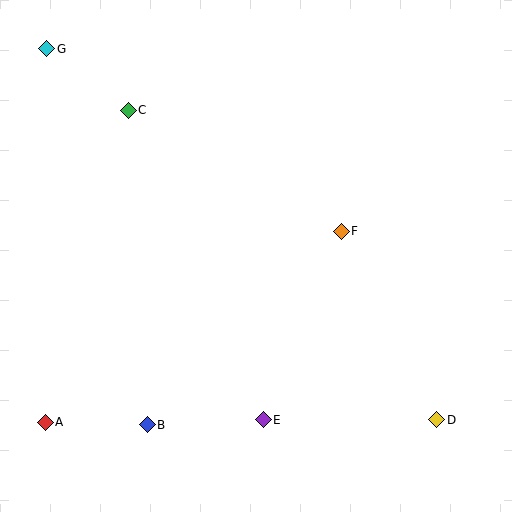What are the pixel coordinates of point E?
Point E is at (263, 420).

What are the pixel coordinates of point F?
Point F is at (341, 231).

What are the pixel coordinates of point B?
Point B is at (147, 425).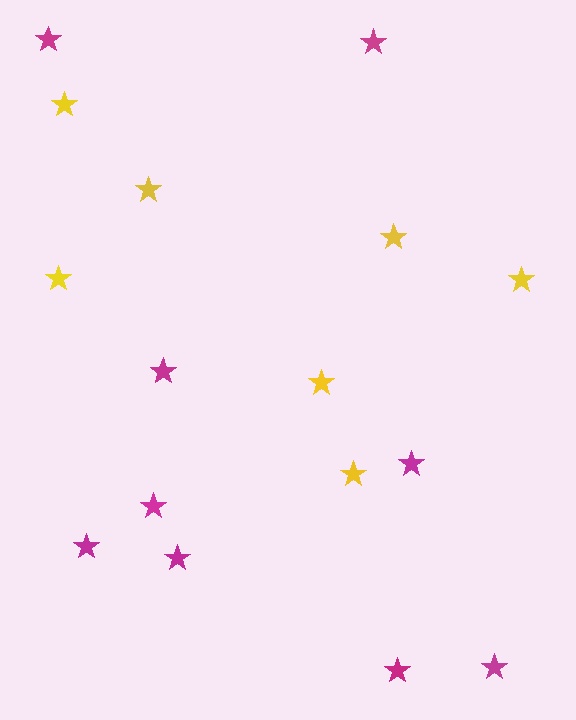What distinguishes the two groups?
There are 2 groups: one group of yellow stars (7) and one group of magenta stars (9).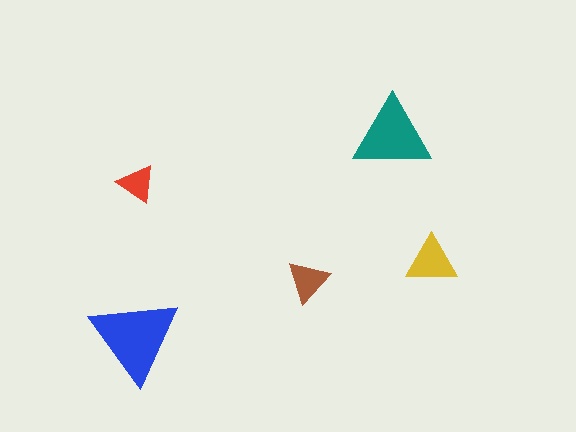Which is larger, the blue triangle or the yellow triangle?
The blue one.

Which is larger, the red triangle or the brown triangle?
The brown one.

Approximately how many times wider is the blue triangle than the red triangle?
About 2.5 times wider.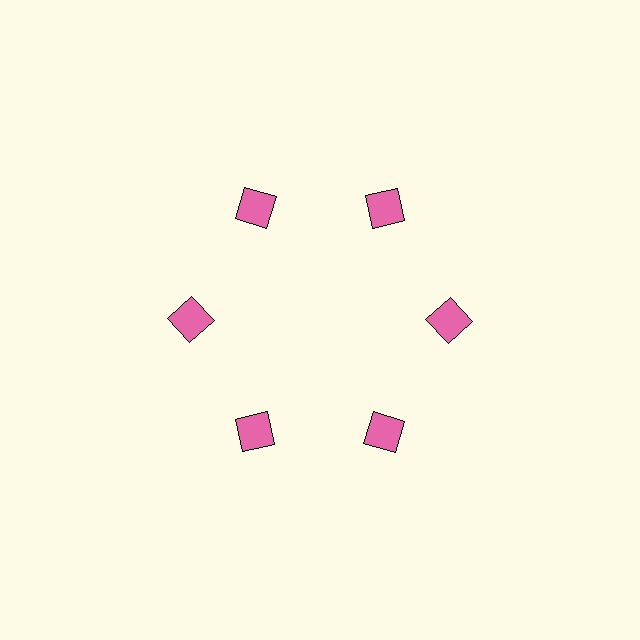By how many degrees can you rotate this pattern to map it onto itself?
The pattern maps onto itself every 60 degrees of rotation.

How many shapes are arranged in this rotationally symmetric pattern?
There are 6 shapes, arranged in 6 groups of 1.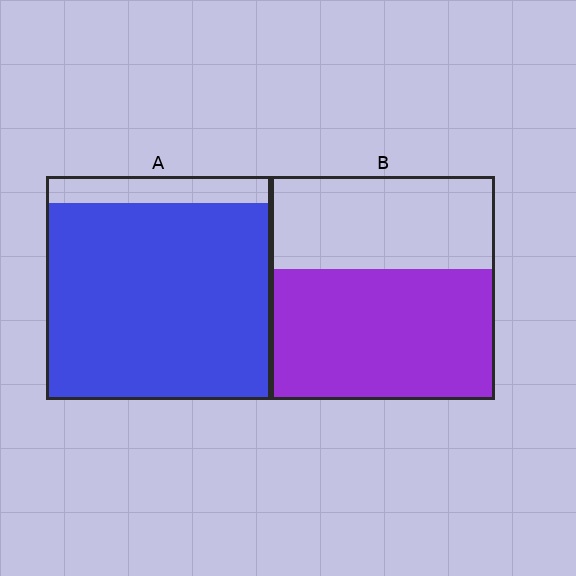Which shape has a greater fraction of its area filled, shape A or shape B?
Shape A.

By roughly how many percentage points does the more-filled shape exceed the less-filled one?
By roughly 30 percentage points (A over B).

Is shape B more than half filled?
Yes.